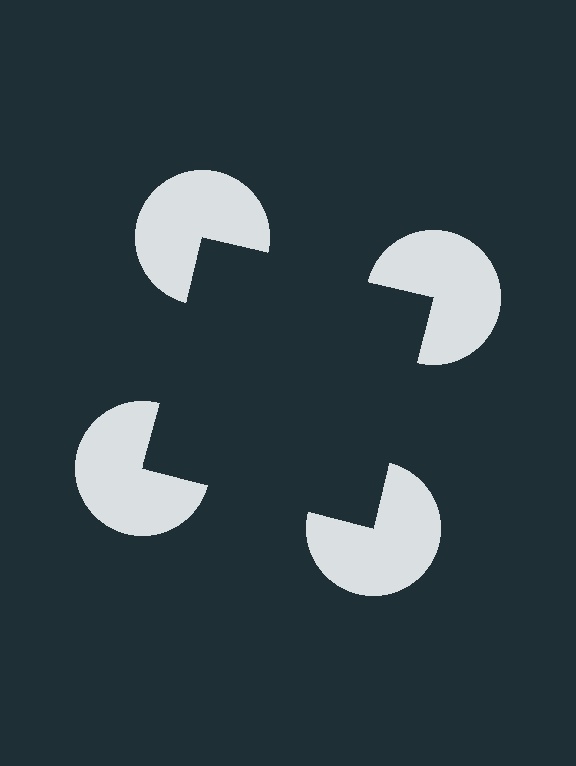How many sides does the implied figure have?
4 sides.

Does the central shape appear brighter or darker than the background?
It typically appears slightly darker than the background, even though no actual brightness change is drawn.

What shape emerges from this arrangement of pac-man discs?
An illusory square — its edges are inferred from the aligned wedge cuts in the pac-man discs, not physically drawn.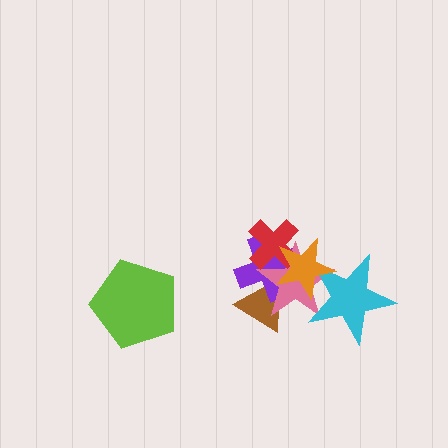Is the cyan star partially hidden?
Yes, it is partially covered by another shape.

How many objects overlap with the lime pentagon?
0 objects overlap with the lime pentagon.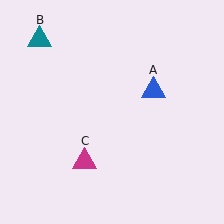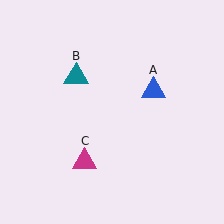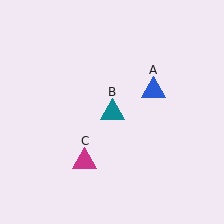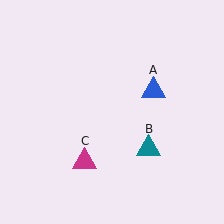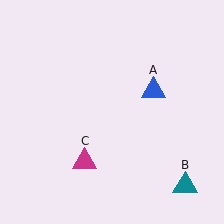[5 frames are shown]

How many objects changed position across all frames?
1 object changed position: teal triangle (object B).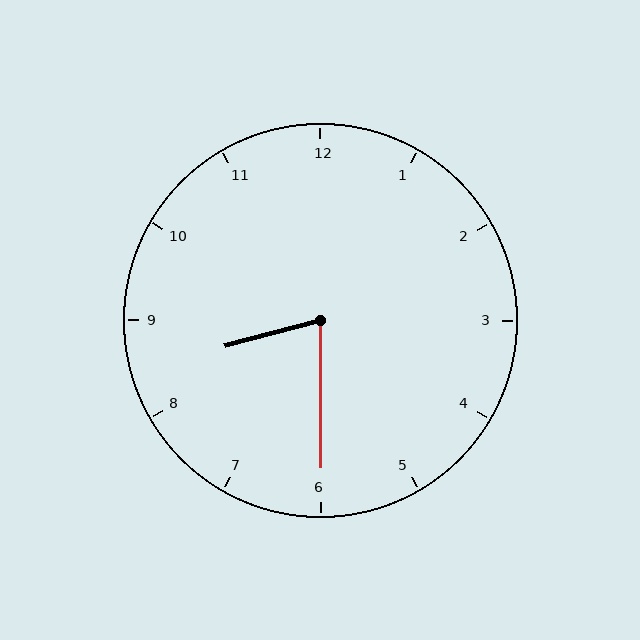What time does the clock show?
8:30.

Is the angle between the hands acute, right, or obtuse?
It is acute.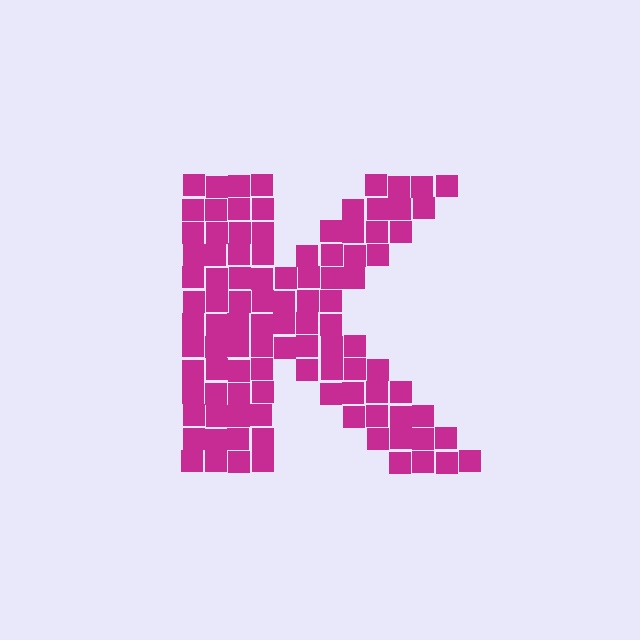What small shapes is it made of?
It is made of small squares.